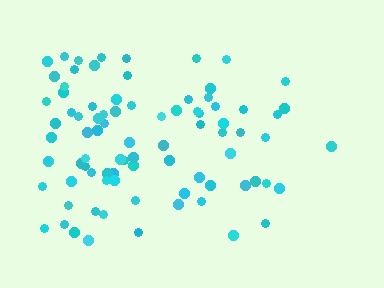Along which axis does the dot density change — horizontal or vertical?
Horizontal.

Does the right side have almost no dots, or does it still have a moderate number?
Still a moderate number, just noticeably fewer than the left.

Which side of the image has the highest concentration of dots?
The left.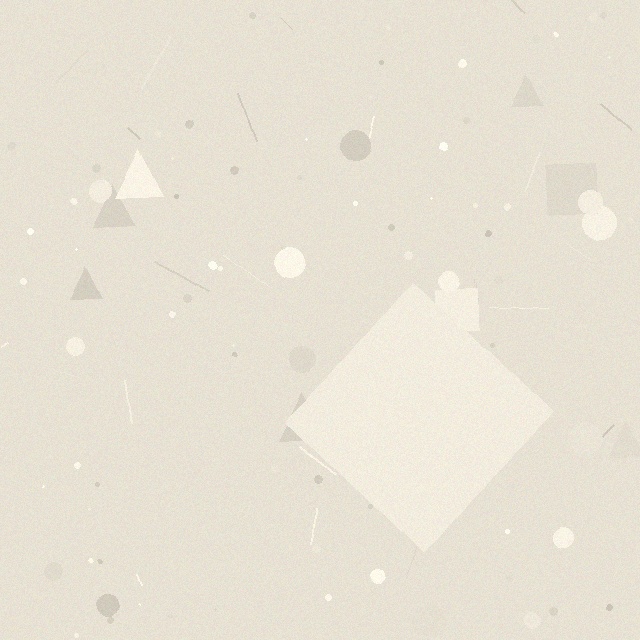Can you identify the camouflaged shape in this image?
The camouflaged shape is a diamond.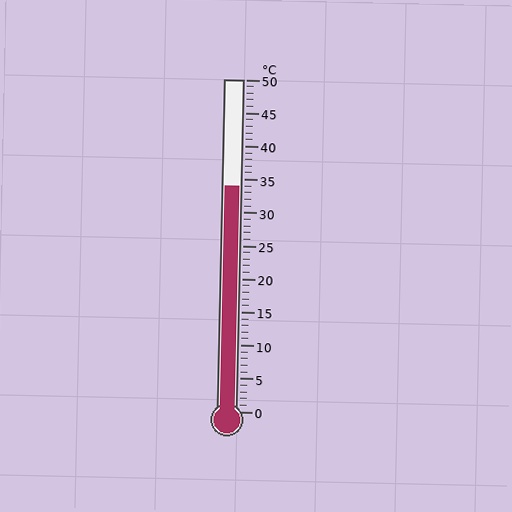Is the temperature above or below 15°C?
The temperature is above 15°C.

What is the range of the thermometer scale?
The thermometer scale ranges from 0°C to 50°C.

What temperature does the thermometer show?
The thermometer shows approximately 34°C.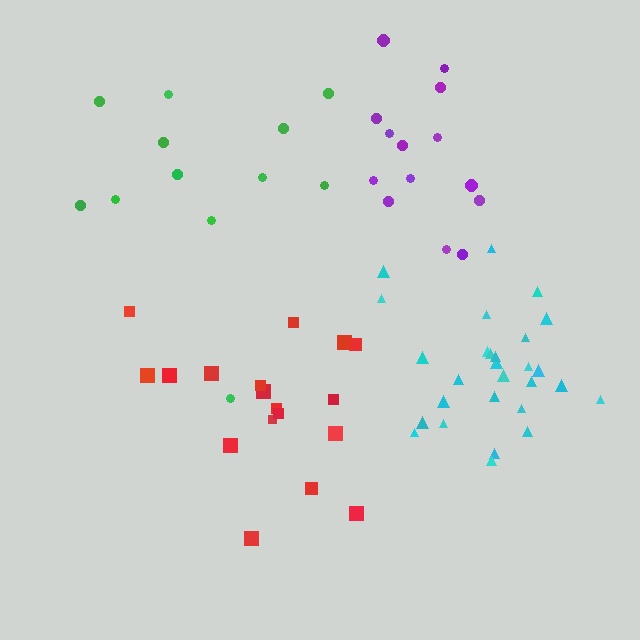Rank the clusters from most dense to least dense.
cyan, red, purple, green.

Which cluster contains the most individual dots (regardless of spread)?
Cyan (29).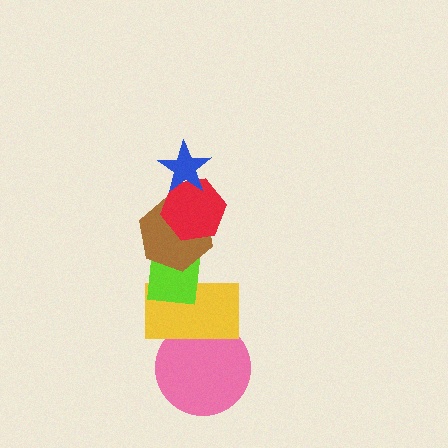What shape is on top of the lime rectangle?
The brown hexagon is on top of the lime rectangle.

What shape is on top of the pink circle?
The yellow rectangle is on top of the pink circle.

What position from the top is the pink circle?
The pink circle is 6th from the top.